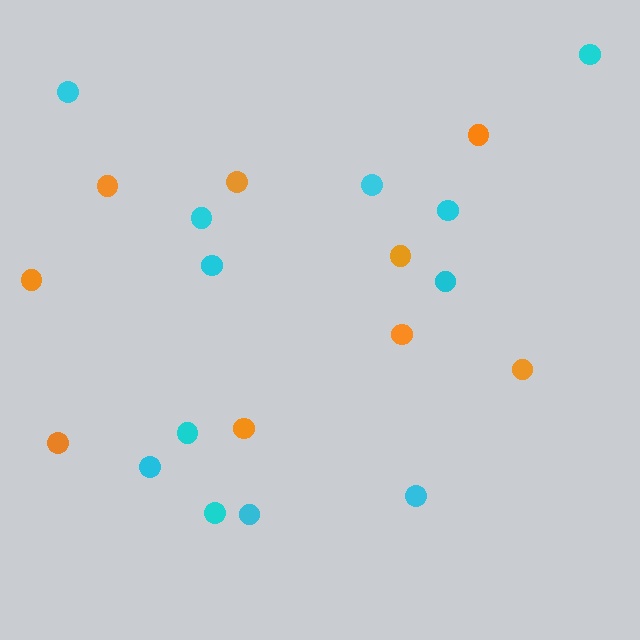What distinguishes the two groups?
There are 2 groups: one group of cyan circles (12) and one group of orange circles (9).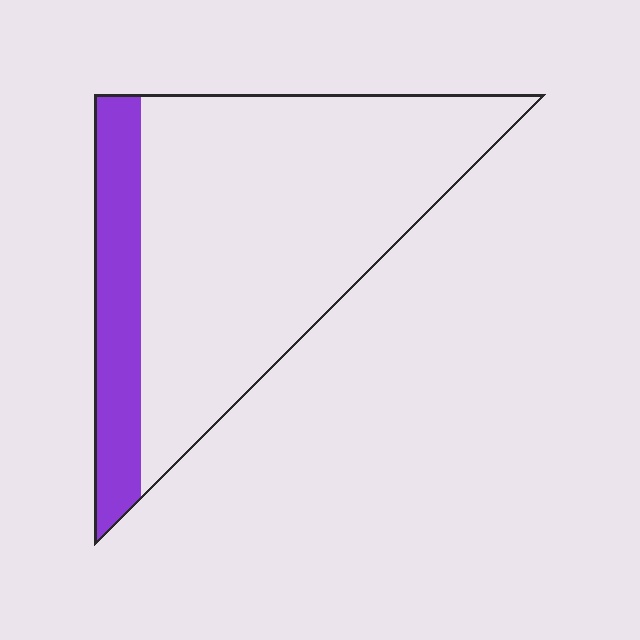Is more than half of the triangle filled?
No.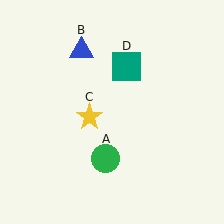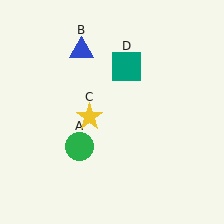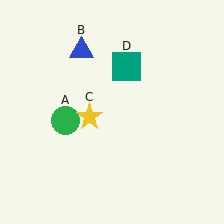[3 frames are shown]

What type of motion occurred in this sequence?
The green circle (object A) rotated clockwise around the center of the scene.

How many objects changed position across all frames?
1 object changed position: green circle (object A).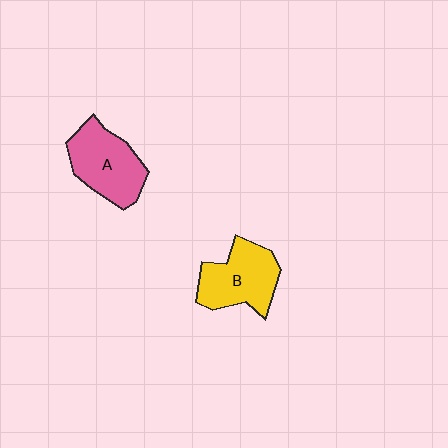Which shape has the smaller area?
Shape B (yellow).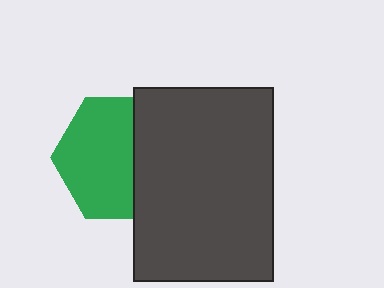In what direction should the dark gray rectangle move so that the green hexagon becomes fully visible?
The dark gray rectangle should move right. That is the shortest direction to clear the overlap and leave the green hexagon fully visible.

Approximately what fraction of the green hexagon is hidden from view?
Roughly 38% of the green hexagon is hidden behind the dark gray rectangle.